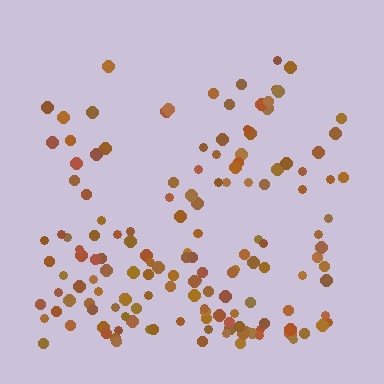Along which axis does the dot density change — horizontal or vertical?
Vertical.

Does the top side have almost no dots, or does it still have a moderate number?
Still a moderate number, just noticeably fewer than the bottom.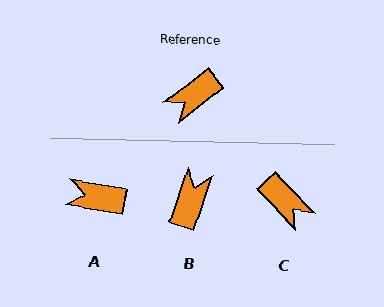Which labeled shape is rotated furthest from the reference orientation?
B, about 146 degrees away.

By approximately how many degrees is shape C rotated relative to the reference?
Approximately 95 degrees counter-clockwise.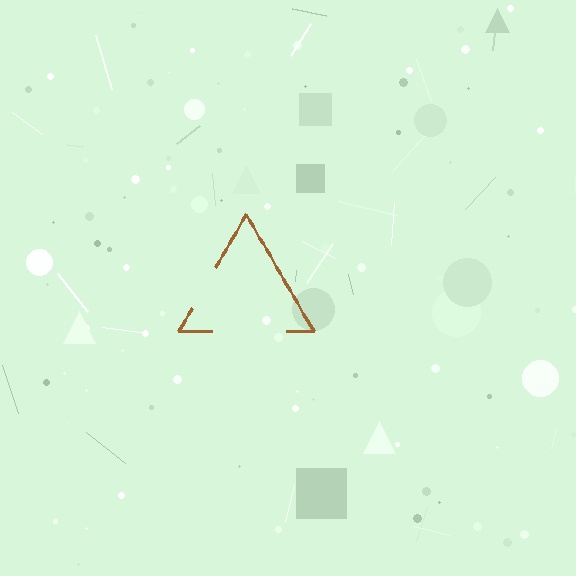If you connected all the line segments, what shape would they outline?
They would outline a triangle.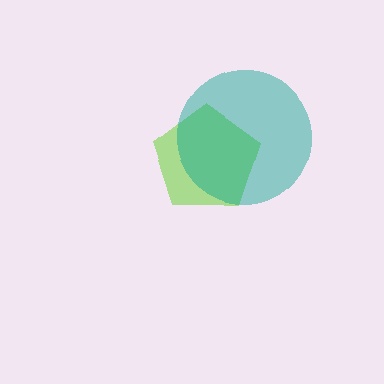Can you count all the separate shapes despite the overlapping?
Yes, there are 2 separate shapes.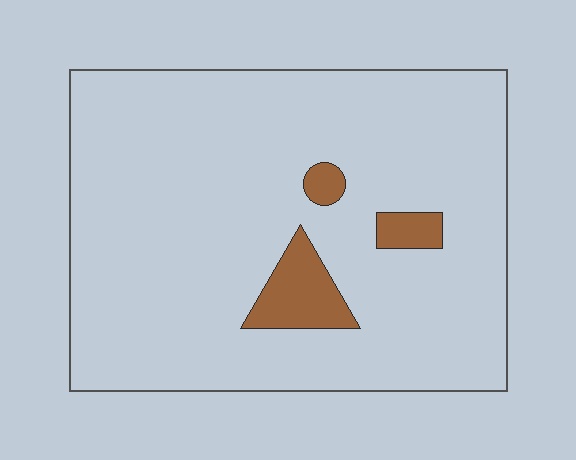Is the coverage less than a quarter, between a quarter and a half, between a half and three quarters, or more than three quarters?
Less than a quarter.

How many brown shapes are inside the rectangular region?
3.